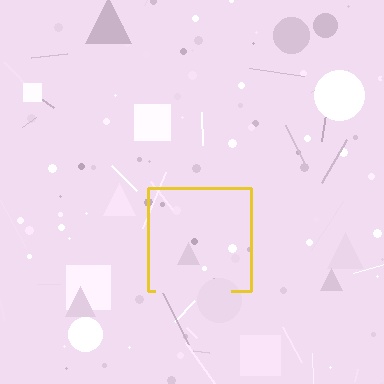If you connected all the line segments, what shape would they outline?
They would outline a square.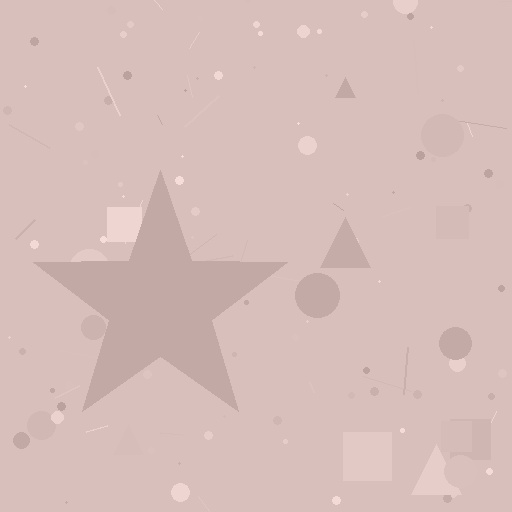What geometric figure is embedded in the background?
A star is embedded in the background.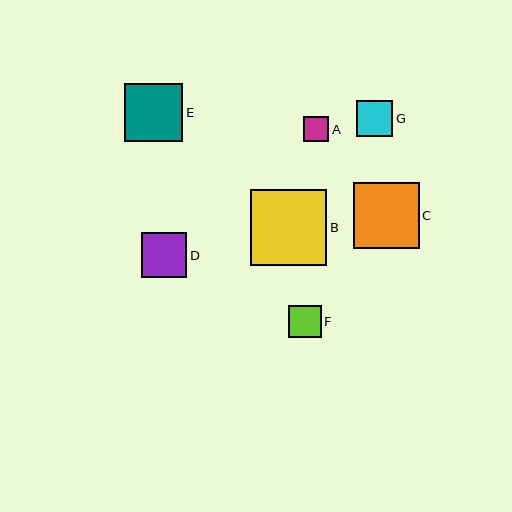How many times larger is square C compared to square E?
Square C is approximately 1.1 times the size of square E.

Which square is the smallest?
Square A is the smallest with a size of approximately 25 pixels.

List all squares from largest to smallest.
From largest to smallest: B, C, E, D, G, F, A.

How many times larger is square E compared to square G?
Square E is approximately 1.6 times the size of square G.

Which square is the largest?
Square B is the largest with a size of approximately 77 pixels.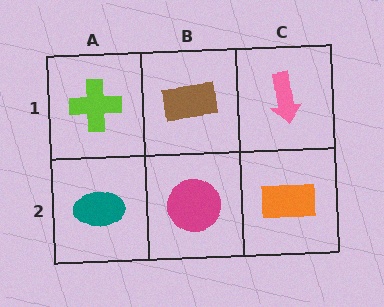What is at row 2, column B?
A magenta circle.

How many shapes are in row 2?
3 shapes.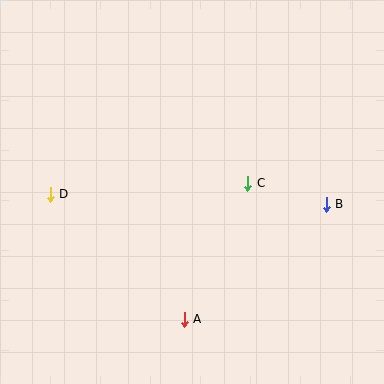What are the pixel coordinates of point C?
Point C is at (248, 183).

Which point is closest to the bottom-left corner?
Point A is closest to the bottom-left corner.